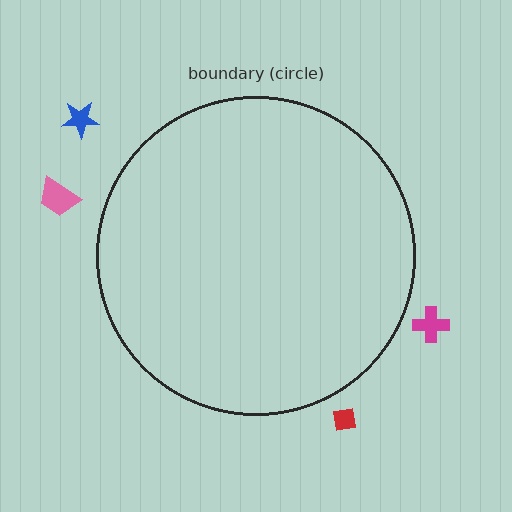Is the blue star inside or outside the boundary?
Outside.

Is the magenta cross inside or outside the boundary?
Outside.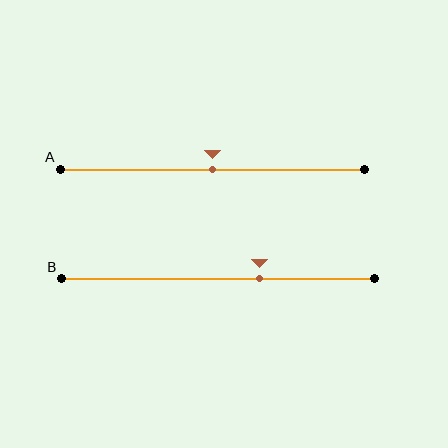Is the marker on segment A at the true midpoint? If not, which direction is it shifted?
Yes, the marker on segment A is at the true midpoint.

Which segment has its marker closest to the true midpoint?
Segment A has its marker closest to the true midpoint.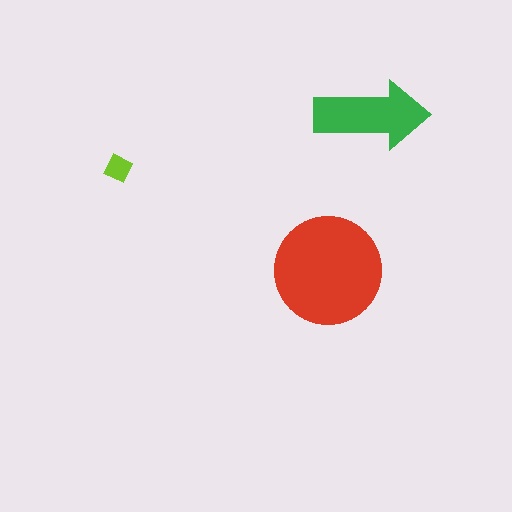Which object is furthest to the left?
The lime diamond is leftmost.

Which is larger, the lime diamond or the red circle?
The red circle.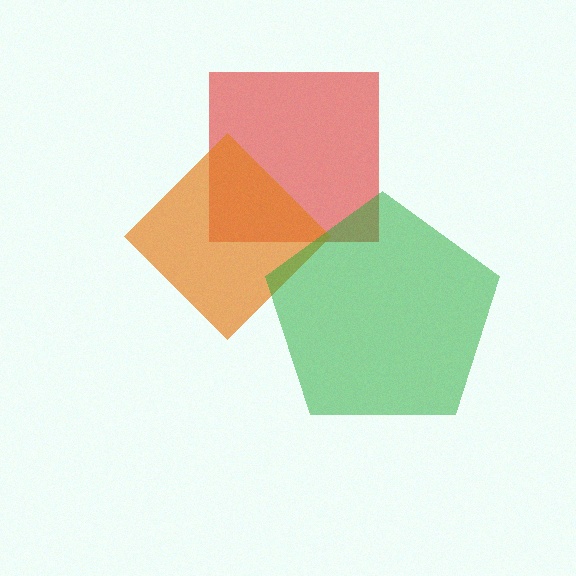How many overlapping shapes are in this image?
There are 3 overlapping shapes in the image.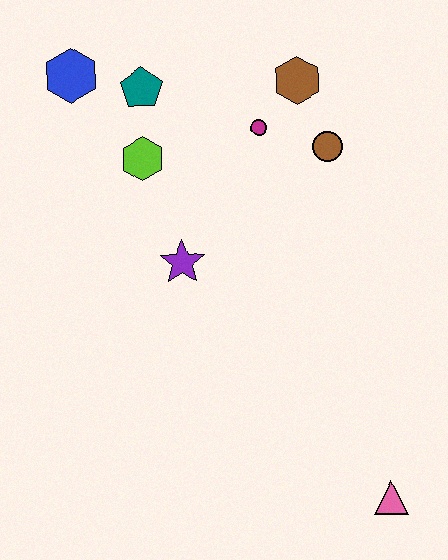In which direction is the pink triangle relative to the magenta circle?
The pink triangle is below the magenta circle.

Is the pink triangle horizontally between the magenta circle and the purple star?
No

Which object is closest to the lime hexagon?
The teal pentagon is closest to the lime hexagon.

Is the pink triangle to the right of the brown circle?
Yes